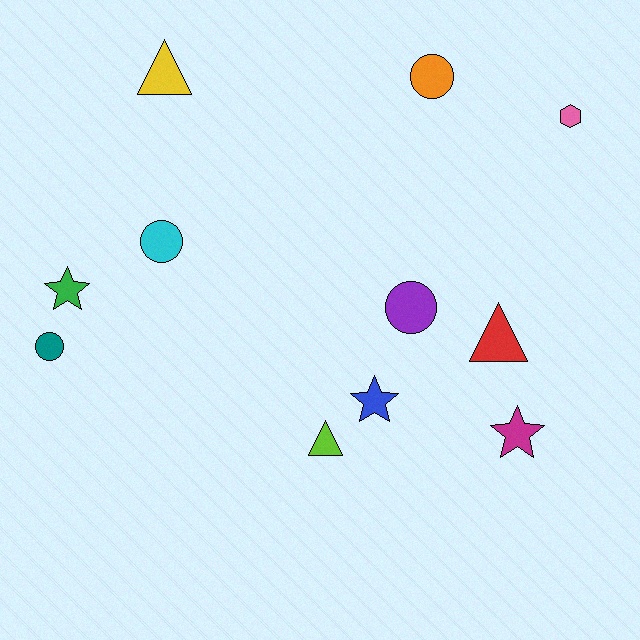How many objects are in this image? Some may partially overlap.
There are 11 objects.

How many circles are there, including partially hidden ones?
There are 4 circles.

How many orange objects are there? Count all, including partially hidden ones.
There is 1 orange object.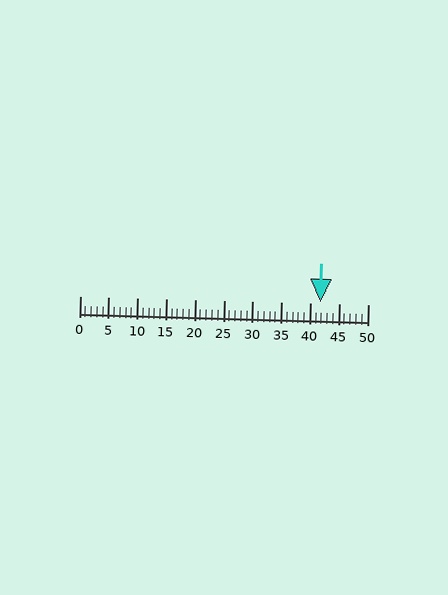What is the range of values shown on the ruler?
The ruler shows values from 0 to 50.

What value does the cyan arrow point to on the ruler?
The cyan arrow points to approximately 42.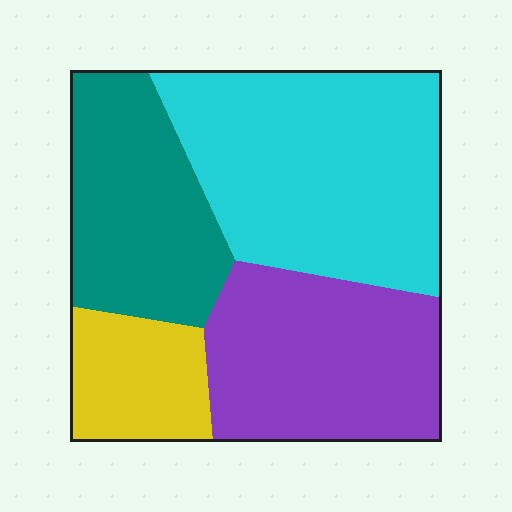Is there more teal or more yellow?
Teal.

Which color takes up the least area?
Yellow, at roughly 10%.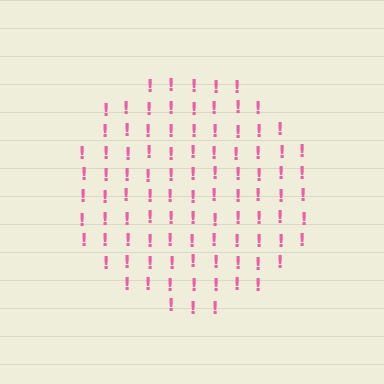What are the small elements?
The small elements are exclamation marks.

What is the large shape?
The large shape is a circle.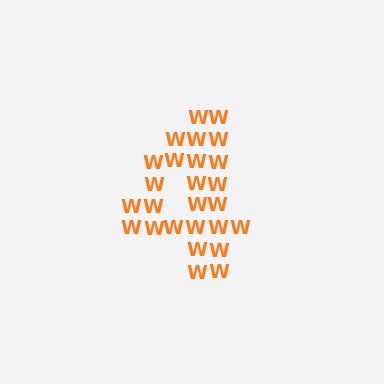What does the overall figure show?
The overall figure shows the digit 4.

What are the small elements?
The small elements are letter W's.